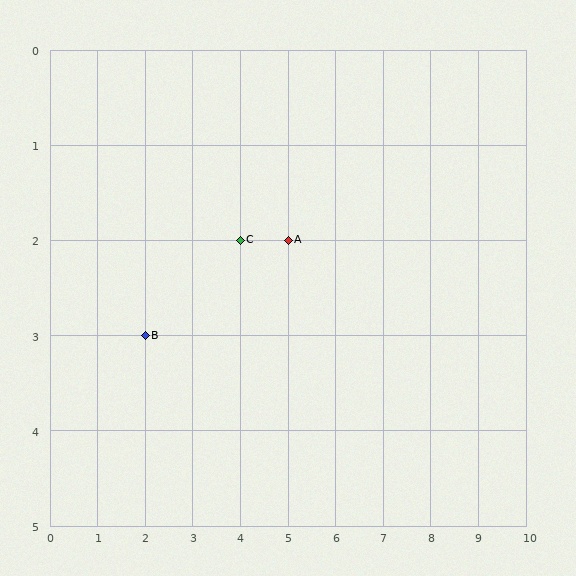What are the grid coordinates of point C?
Point C is at grid coordinates (4, 2).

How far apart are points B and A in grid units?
Points B and A are 3 columns and 1 row apart (about 3.2 grid units diagonally).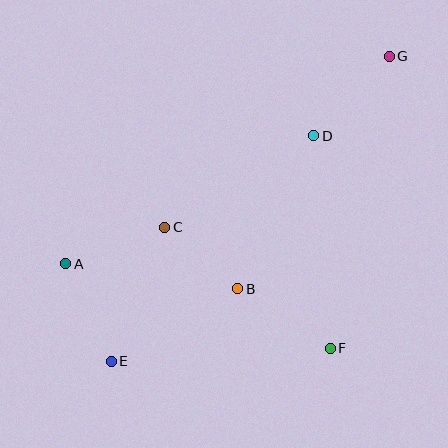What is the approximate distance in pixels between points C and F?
The distance between C and F is approximately 205 pixels.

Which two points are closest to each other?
Points B and C are closest to each other.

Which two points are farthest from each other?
Points E and G are farthest from each other.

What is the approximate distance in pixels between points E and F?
The distance between E and F is approximately 219 pixels.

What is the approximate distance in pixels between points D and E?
The distance between D and E is approximately 303 pixels.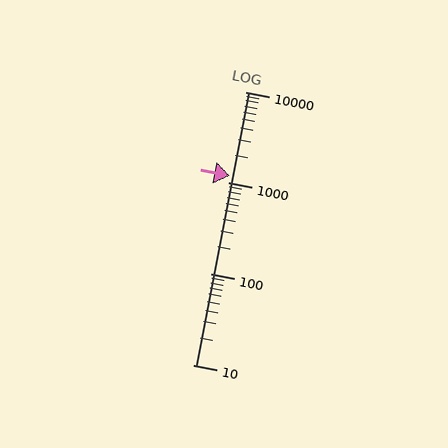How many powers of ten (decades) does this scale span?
The scale spans 3 decades, from 10 to 10000.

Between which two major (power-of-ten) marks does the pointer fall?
The pointer is between 1000 and 10000.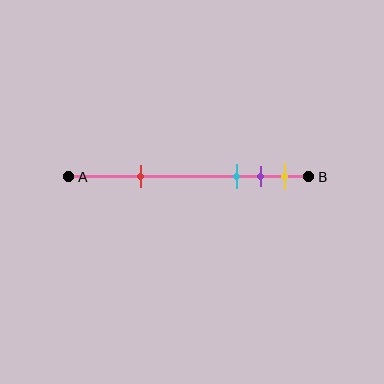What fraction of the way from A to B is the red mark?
The red mark is approximately 30% (0.3) of the way from A to B.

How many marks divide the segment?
There are 4 marks dividing the segment.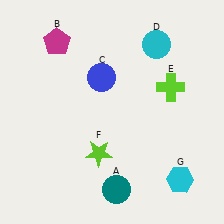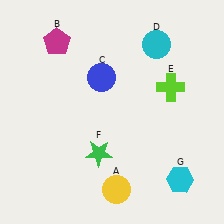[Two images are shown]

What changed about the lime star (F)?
In Image 1, F is lime. In Image 2, it changed to green.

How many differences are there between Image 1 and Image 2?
There are 2 differences between the two images.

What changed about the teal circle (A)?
In Image 1, A is teal. In Image 2, it changed to yellow.